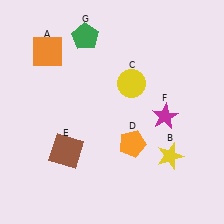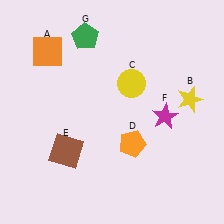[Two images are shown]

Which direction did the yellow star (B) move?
The yellow star (B) moved up.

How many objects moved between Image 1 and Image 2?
1 object moved between the two images.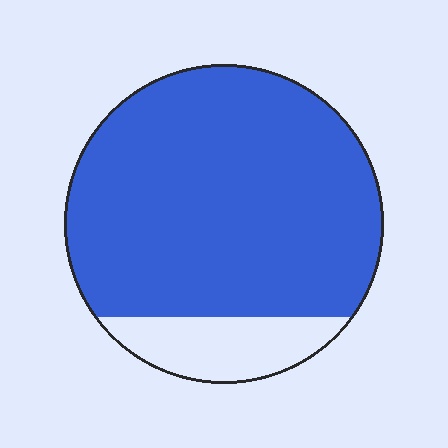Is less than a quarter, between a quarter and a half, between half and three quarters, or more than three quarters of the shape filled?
More than three quarters.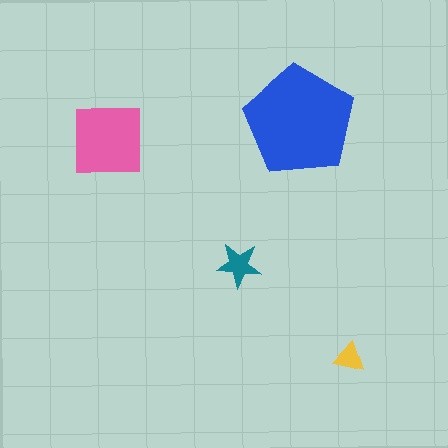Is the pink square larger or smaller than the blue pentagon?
Smaller.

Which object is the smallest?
The yellow triangle.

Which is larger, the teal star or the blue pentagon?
The blue pentagon.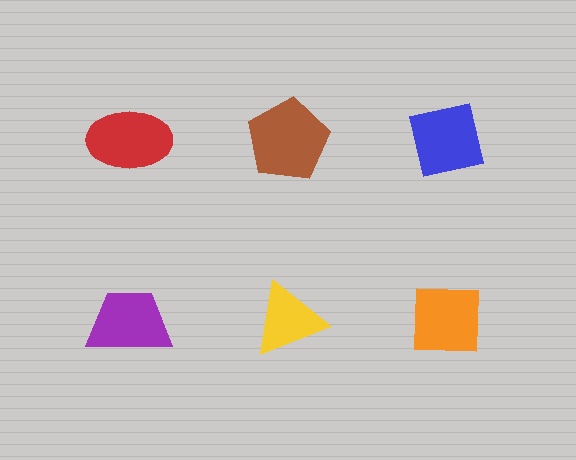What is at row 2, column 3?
An orange square.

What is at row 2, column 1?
A purple trapezoid.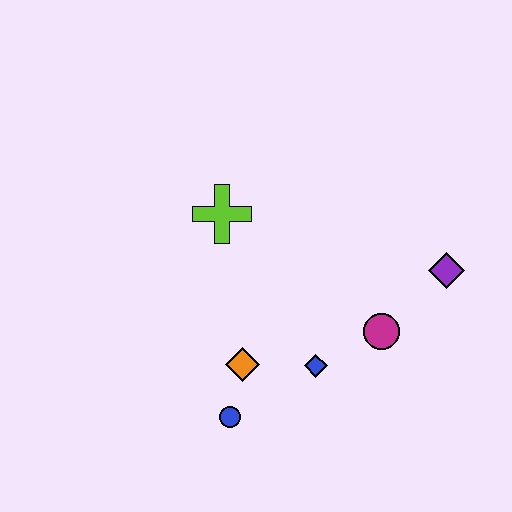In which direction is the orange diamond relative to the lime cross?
The orange diamond is below the lime cross.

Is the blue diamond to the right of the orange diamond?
Yes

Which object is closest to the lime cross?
The orange diamond is closest to the lime cross.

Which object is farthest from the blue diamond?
The lime cross is farthest from the blue diamond.